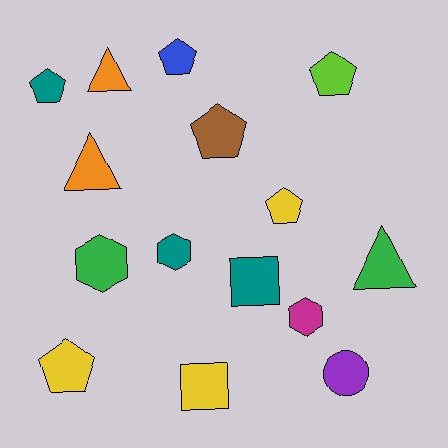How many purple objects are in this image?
There is 1 purple object.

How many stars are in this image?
There are no stars.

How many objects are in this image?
There are 15 objects.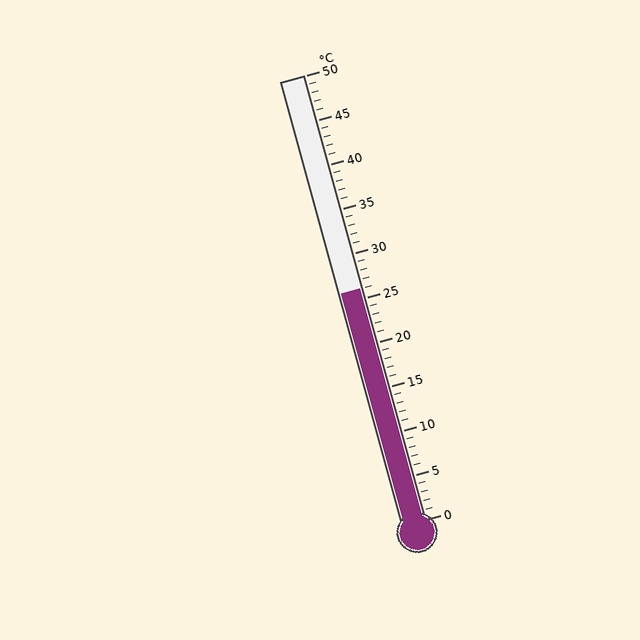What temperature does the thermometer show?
The thermometer shows approximately 26°C.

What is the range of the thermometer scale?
The thermometer scale ranges from 0°C to 50°C.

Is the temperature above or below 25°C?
The temperature is above 25°C.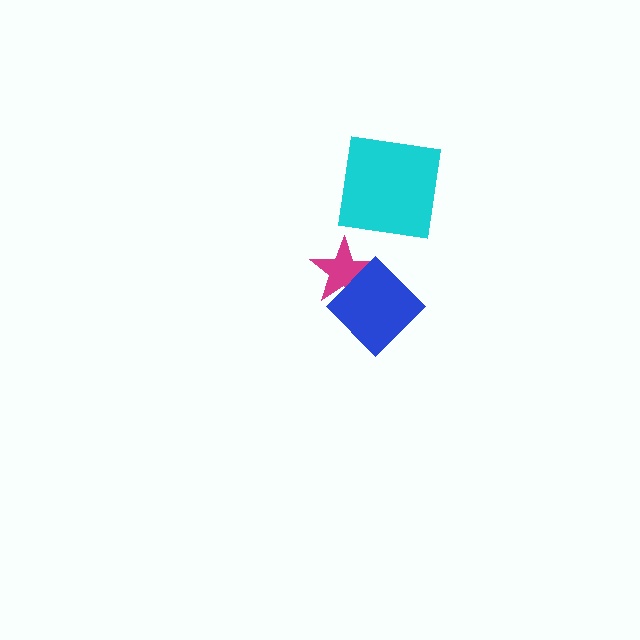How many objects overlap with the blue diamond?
1 object overlaps with the blue diamond.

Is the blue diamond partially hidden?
No, no other shape covers it.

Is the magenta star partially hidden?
Yes, it is partially covered by another shape.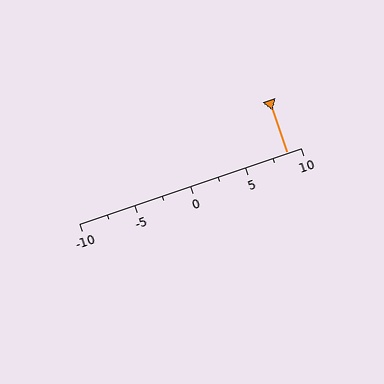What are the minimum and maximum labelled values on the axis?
The axis runs from -10 to 10.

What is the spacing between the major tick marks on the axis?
The major ticks are spaced 5 apart.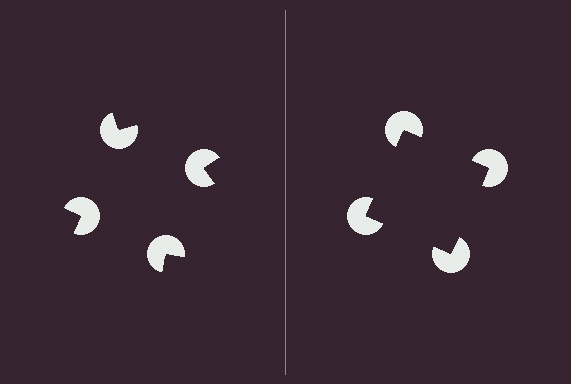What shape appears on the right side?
An illusory square.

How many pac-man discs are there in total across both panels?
8 — 4 on each side.